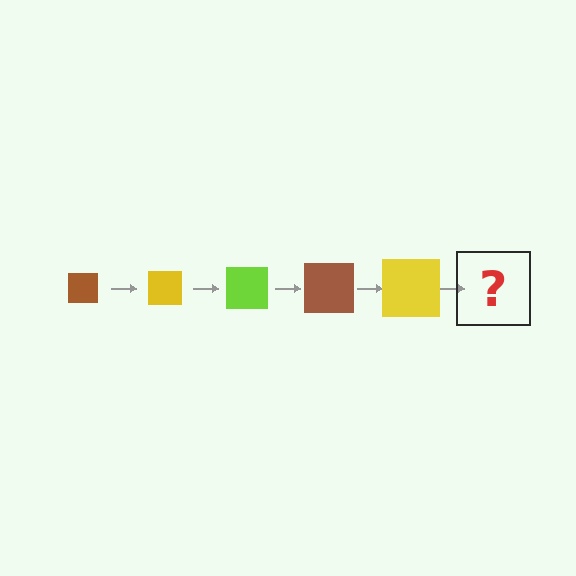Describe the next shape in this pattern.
It should be a lime square, larger than the previous one.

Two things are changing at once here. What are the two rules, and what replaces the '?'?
The two rules are that the square grows larger each step and the color cycles through brown, yellow, and lime. The '?' should be a lime square, larger than the previous one.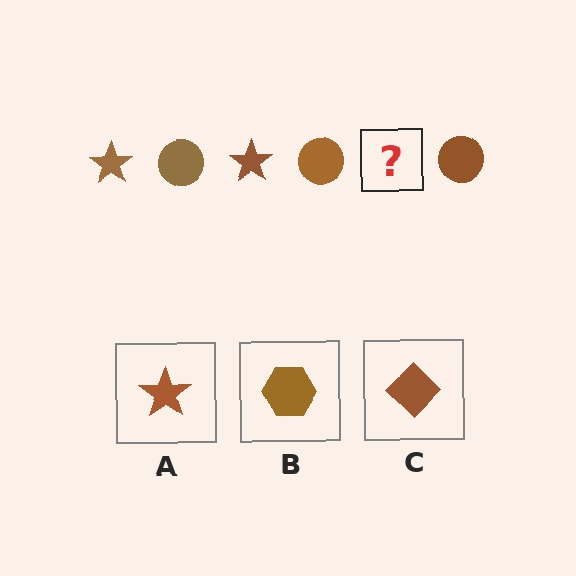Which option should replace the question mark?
Option A.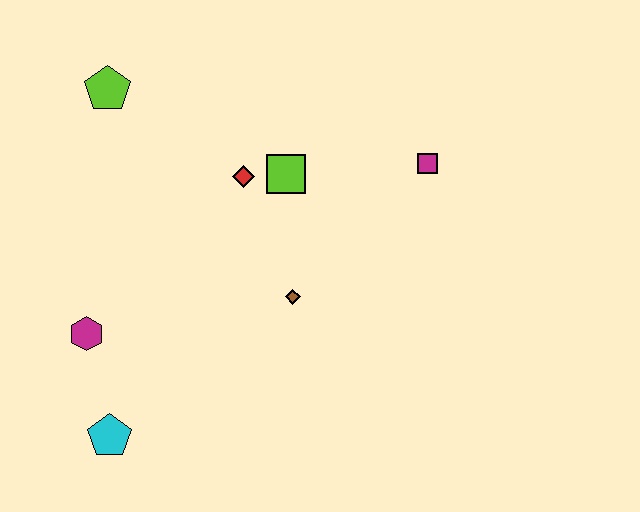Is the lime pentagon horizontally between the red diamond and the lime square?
No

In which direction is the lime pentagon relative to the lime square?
The lime pentagon is to the left of the lime square.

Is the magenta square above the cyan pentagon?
Yes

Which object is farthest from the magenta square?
The cyan pentagon is farthest from the magenta square.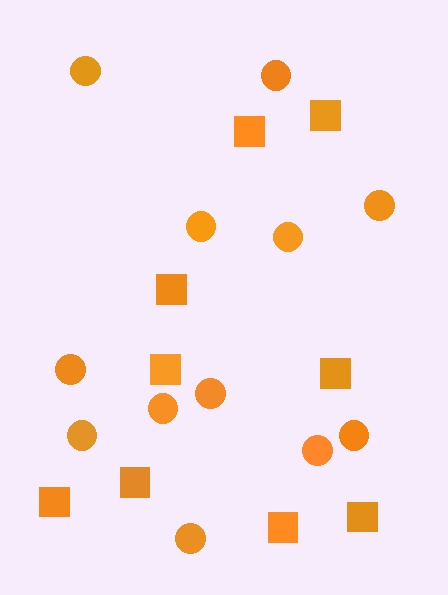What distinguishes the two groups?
There are 2 groups: one group of circles (12) and one group of squares (9).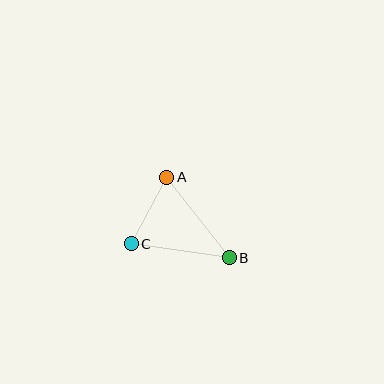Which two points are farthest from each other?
Points A and B are farthest from each other.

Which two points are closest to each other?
Points A and C are closest to each other.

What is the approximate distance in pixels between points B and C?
The distance between B and C is approximately 99 pixels.